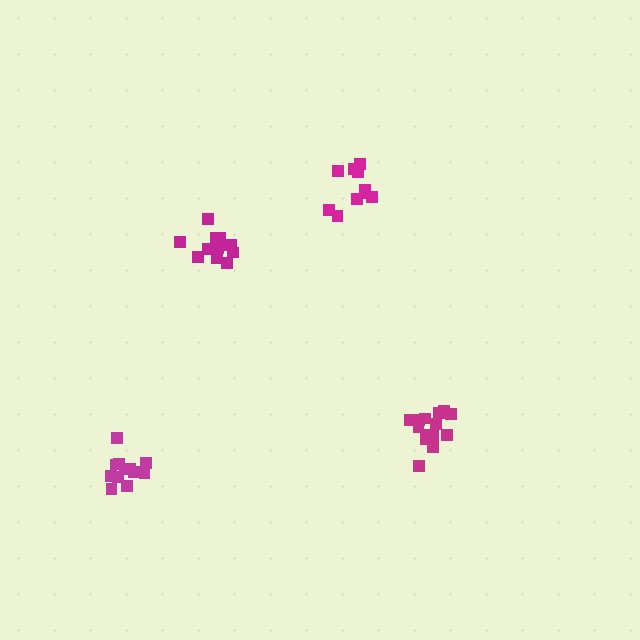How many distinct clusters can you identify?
There are 4 distinct clusters.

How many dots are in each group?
Group 1: 10 dots, Group 2: 14 dots, Group 3: 12 dots, Group 4: 13 dots (49 total).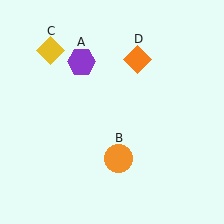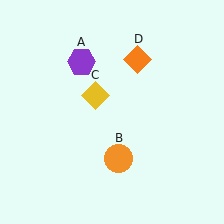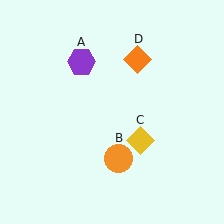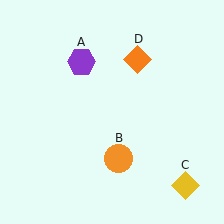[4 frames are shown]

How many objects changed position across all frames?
1 object changed position: yellow diamond (object C).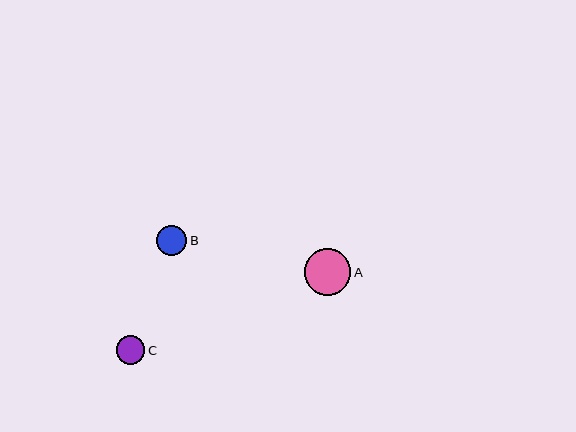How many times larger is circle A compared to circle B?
Circle A is approximately 1.5 times the size of circle B.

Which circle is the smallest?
Circle C is the smallest with a size of approximately 29 pixels.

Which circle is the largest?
Circle A is the largest with a size of approximately 47 pixels.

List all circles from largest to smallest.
From largest to smallest: A, B, C.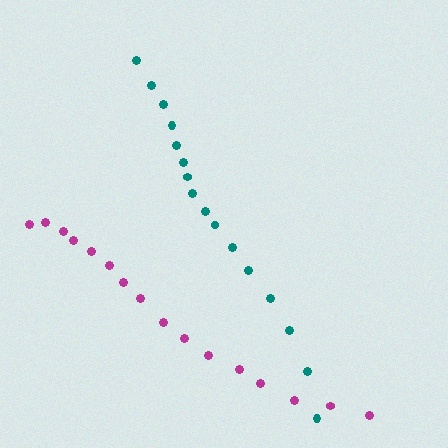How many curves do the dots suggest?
There are 2 distinct paths.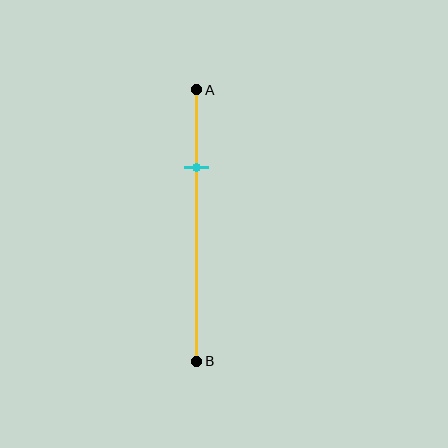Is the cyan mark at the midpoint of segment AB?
No, the mark is at about 30% from A, not at the 50% midpoint.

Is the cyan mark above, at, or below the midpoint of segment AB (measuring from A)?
The cyan mark is above the midpoint of segment AB.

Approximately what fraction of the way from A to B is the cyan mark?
The cyan mark is approximately 30% of the way from A to B.